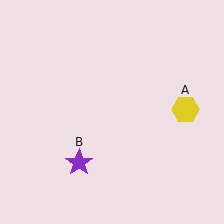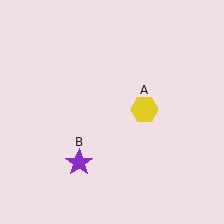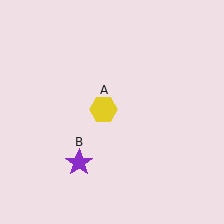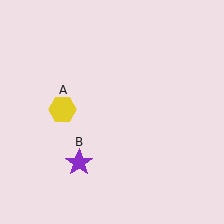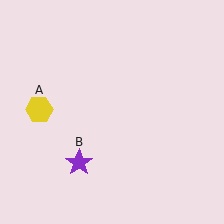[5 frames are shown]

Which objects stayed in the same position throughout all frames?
Purple star (object B) remained stationary.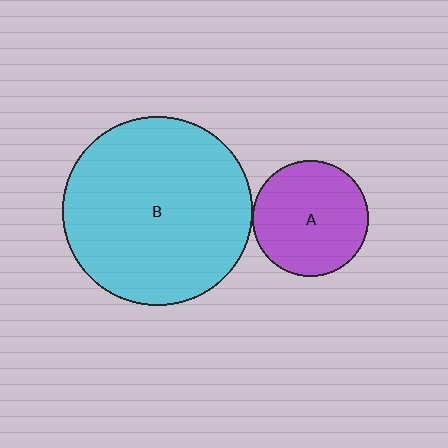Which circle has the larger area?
Circle B (cyan).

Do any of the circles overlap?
No, none of the circles overlap.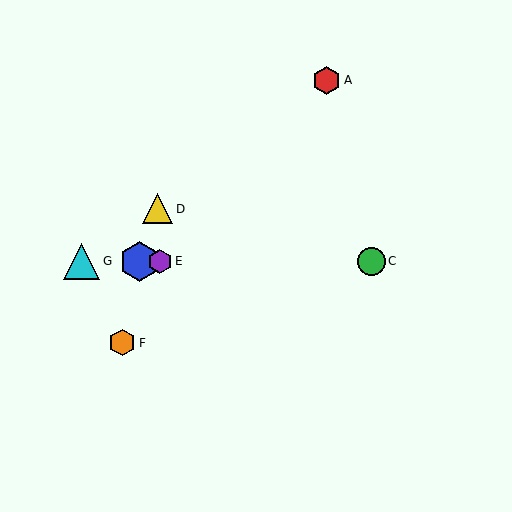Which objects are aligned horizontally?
Objects B, C, E, G are aligned horizontally.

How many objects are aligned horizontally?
4 objects (B, C, E, G) are aligned horizontally.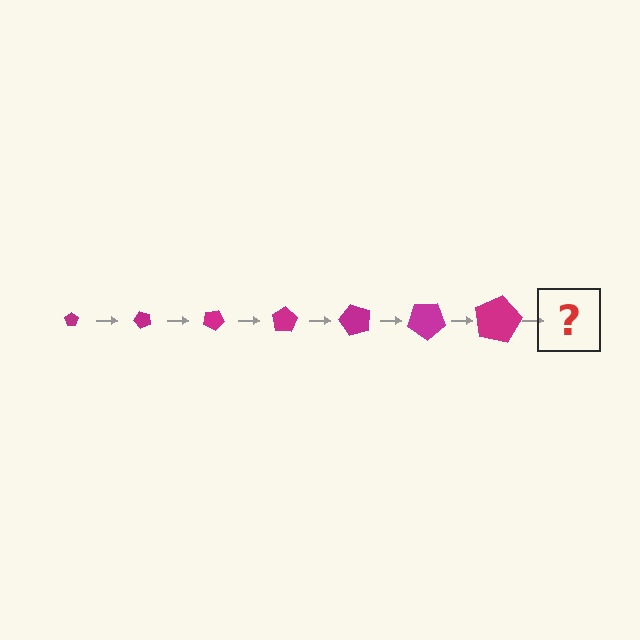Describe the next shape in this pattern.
It should be a pentagon, larger than the previous one and rotated 350 degrees from the start.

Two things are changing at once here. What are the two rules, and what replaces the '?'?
The two rules are that the pentagon grows larger each step and it rotates 50 degrees each step. The '?' should be a pentagon, larger than the previous one and rotated 350 degrees from the start.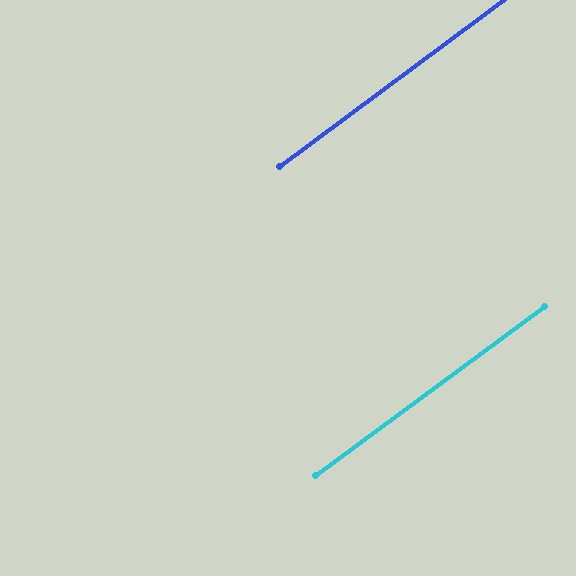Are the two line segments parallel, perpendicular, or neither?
Parallel — their directions differ by only 0.4°.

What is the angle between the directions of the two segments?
Approximately 0 degrees.